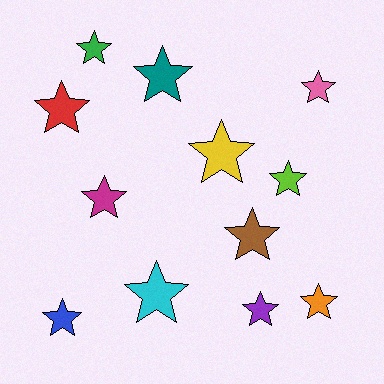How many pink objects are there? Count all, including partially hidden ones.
There is 1 pink object.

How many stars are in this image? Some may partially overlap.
There are 12 stars.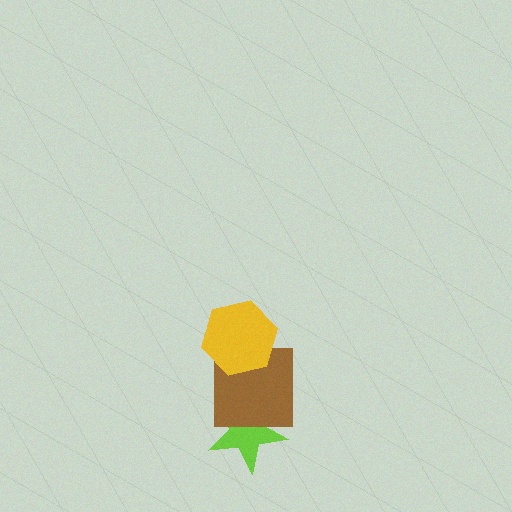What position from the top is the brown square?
The brown square is 2nd from the top.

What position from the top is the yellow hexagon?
The yellow hexagon is 1st from the top.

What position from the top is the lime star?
The lime star is 3rd from the top.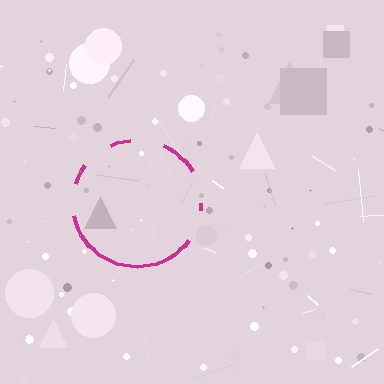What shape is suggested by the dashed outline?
The dashed outline suggests a circle.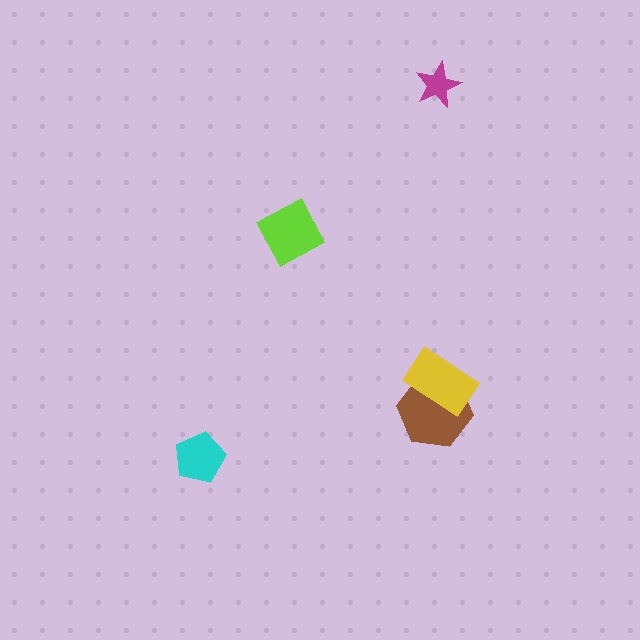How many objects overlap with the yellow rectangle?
1 object overlaps with the yellow rectangle.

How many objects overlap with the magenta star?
0 objects overlap with the magenta star.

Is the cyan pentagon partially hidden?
No, no other shape covers it.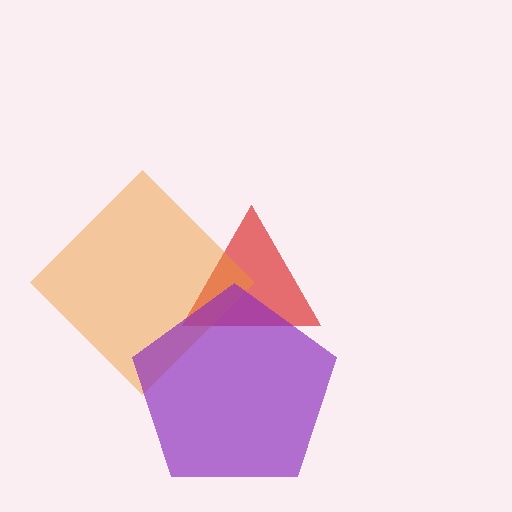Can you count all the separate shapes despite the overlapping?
Yes, there are 3 separate shapes.